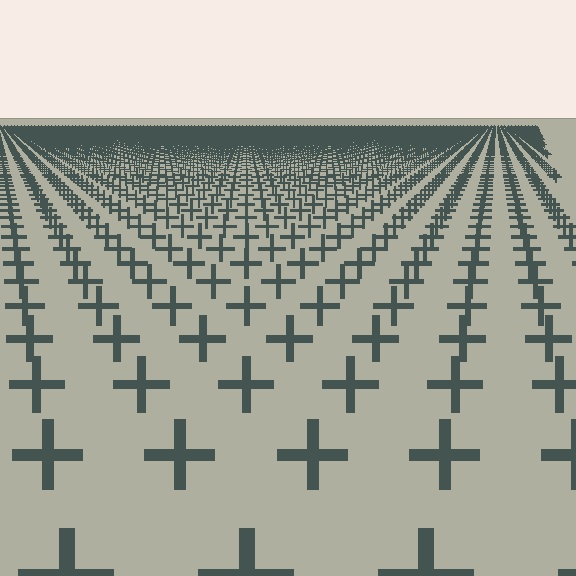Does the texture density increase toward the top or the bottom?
Density increases toward the top.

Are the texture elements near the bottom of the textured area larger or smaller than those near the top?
Larger. Near the bottom, elements are closer to the viewer and appear at a bigger on-screen size.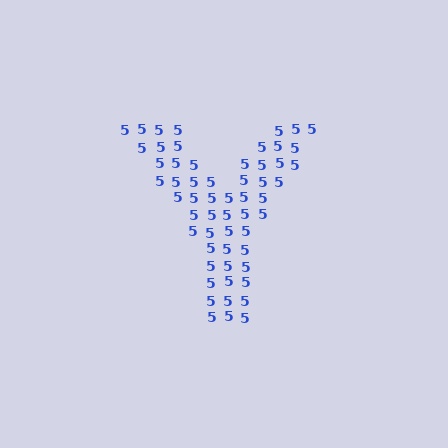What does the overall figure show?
The overall figure shows the letter Y.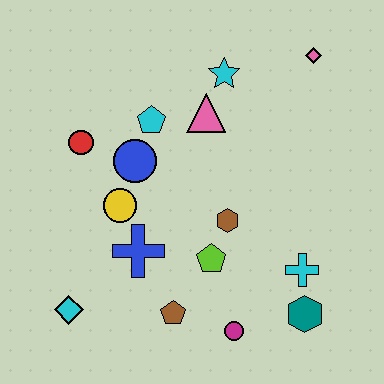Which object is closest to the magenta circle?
The brown pentagon is closest to the magenta circle.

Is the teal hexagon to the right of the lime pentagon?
Yes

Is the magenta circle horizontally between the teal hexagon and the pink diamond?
No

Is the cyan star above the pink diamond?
No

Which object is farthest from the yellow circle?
The pink diamond is farthest from the yellow circle.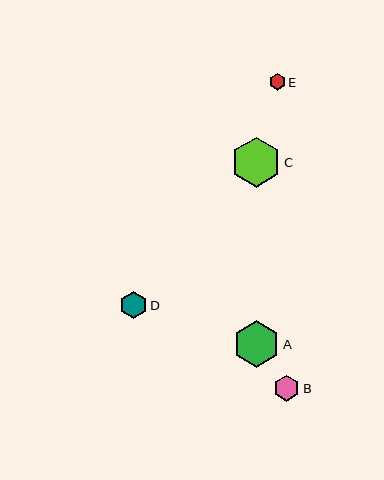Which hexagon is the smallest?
Hexagon E is the smallest with a size of approximately 16 pixels.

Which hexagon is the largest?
Hexagon C is the largest with a size of approximately 50 pixels.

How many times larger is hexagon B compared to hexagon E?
Hexagon B is approximately 1.6 times the size of hexagon E.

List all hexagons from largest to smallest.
From largest to smallest: C, A, D, B, E.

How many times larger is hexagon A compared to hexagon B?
Hexagon A is approximately 1.8 times the size of hexagon B.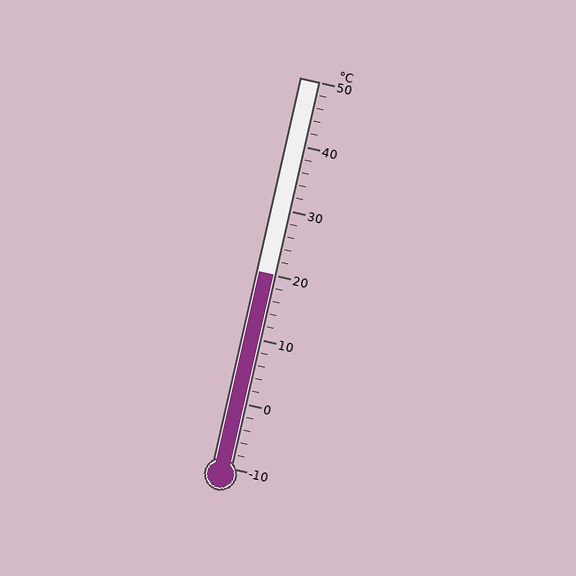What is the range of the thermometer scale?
The thermometer scale ranges from -10°C to 50°C.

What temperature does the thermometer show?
The thermometer shows approximately 20°C.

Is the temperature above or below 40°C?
The temperature is below 40°C.